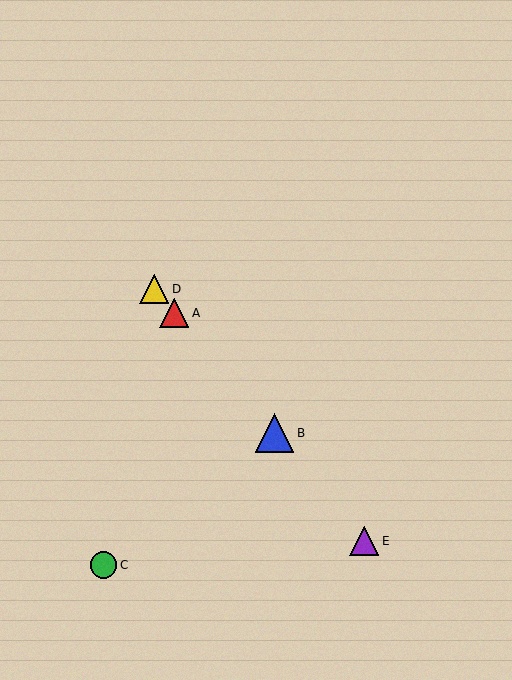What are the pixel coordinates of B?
Object B is at (275, 433).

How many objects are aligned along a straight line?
4 objects (A, B, D, E) are aligned along a straight line.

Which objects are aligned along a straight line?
Objects A, B, D, E are aligned along a straight line.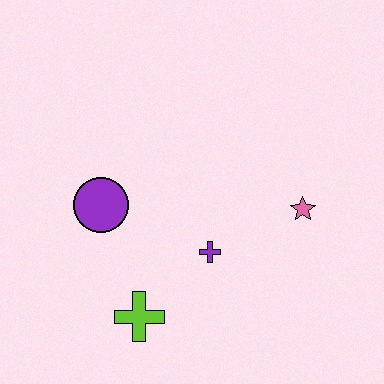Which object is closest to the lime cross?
The purple cross is closest to the lime cross.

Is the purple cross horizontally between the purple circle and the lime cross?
No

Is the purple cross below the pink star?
Yes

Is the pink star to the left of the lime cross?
No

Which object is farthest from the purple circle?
The pink star is farthest from the purple circle.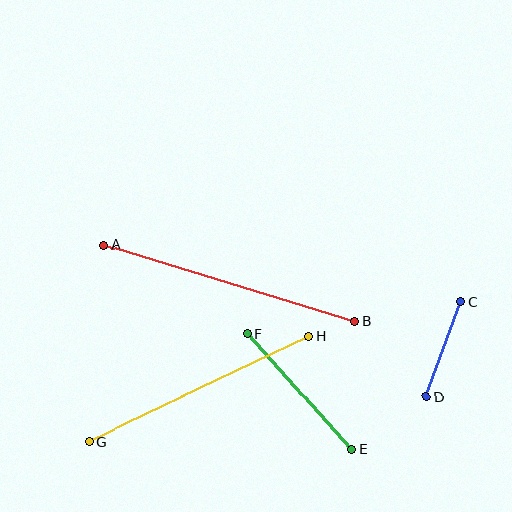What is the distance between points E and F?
The distance is approximately 155 pixels.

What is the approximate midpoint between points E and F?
The midpoint is at approximately (299, 391) pixels.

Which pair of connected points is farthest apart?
Points A and B are farthest apart.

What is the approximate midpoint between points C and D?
The midpoint is at approximately (444, 350) pixels.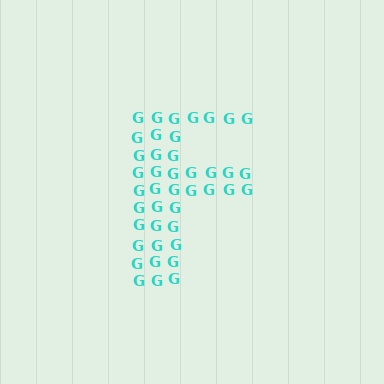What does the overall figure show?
The overall figure shows the letter F.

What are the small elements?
The small elements are letter G's.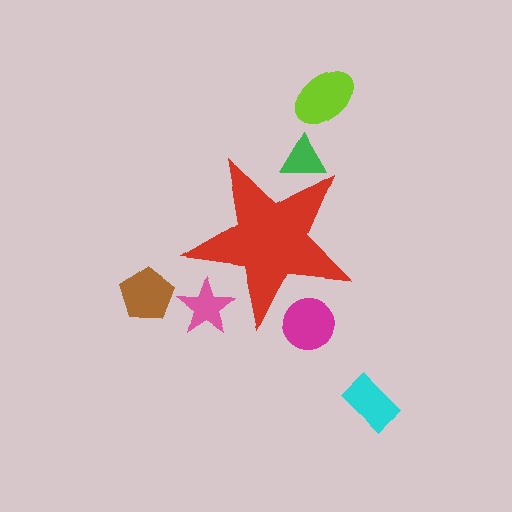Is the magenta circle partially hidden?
Yes, the magenta circle is partially hidden behind the red star.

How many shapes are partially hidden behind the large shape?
3 shapes are partially hidden.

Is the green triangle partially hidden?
Yes, the green triangle is partially hidden behind the red star.